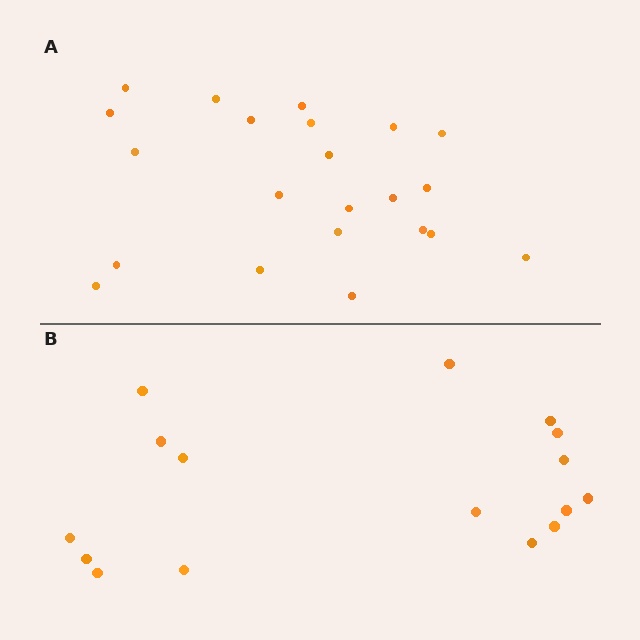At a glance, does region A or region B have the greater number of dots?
Region A (the top region) has more dots.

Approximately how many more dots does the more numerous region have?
Region A has about 6 more dots than region B.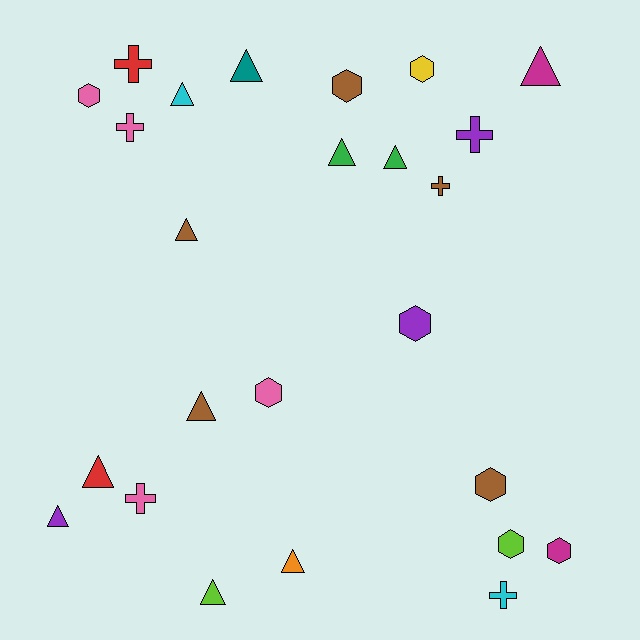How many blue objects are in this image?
There are no blue objects.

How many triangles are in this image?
There are 11 triangles.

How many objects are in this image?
There are 25 objects.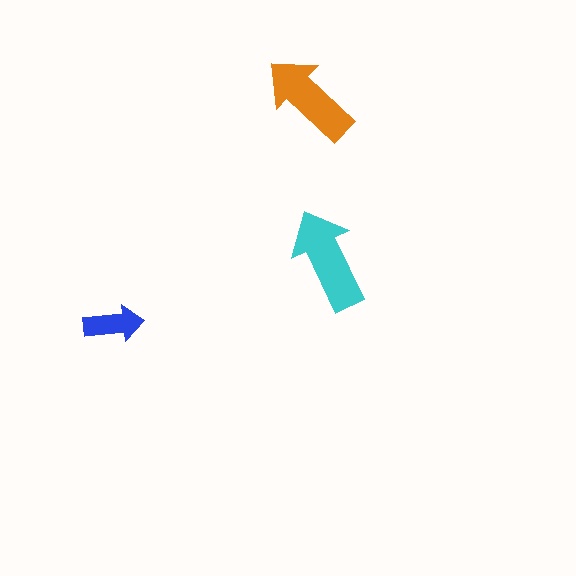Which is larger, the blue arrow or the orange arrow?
The orange one.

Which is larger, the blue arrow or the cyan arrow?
The cyan one.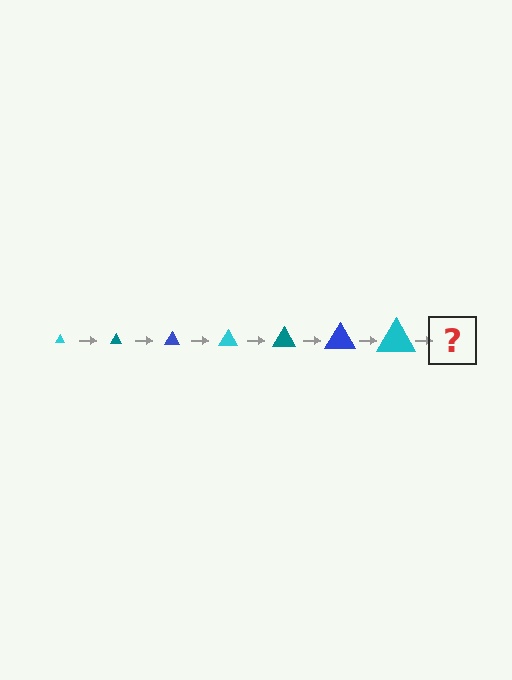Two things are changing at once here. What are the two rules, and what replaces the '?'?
The two rules are that the triangle grows larger each step and the color cycles through cyan, teal, and blue. The '?' should be a teal triangle, larger than the previous one.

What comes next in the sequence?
The next element should be a teal triangle, larger than the previous one.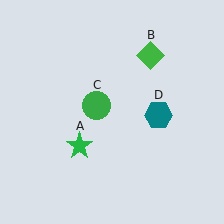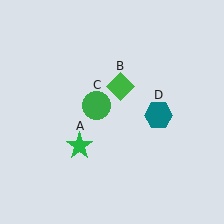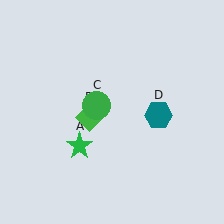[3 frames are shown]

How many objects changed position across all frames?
1 object changed position: green diamond (object B).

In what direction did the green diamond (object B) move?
The green diamond (object B) moved down and to the left.